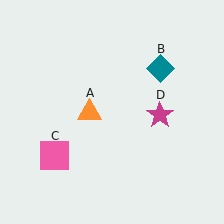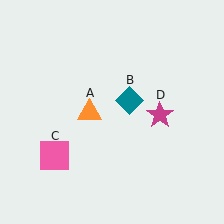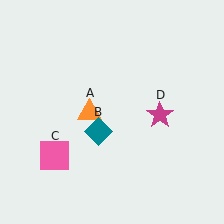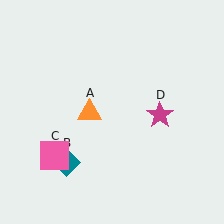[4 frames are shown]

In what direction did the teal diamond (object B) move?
The teal diamond (object B) moved down and to the left.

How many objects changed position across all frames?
1 object changed position: teal diamond (object B).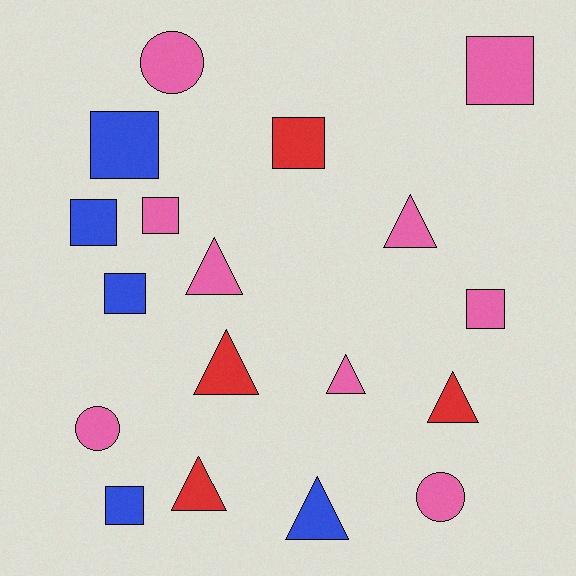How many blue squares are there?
There are 4 blue squares.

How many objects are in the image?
There are 18 objects.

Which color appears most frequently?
Pink, with 9 objects.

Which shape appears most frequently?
Square, with 8 objects.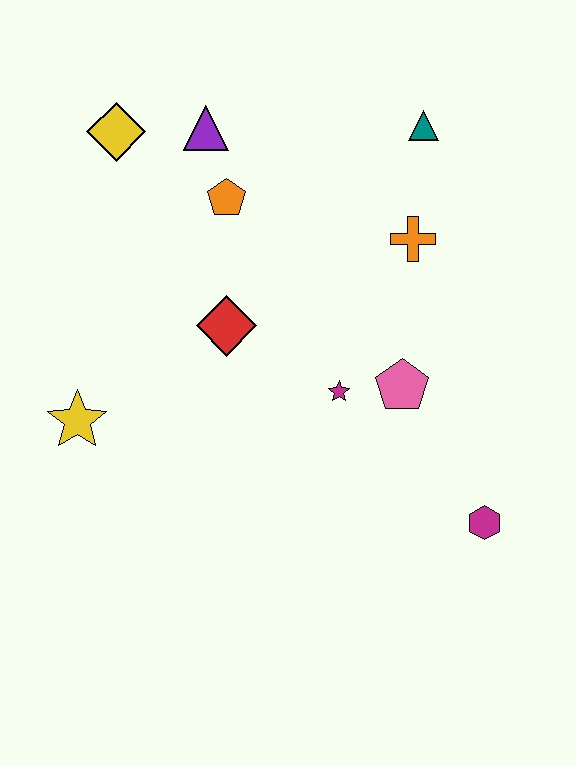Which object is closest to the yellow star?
The red diamond is closest to the yellow star.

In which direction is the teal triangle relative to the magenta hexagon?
The teal triangle is above the magenta hexagon.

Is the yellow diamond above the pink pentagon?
Yes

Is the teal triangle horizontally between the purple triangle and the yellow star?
No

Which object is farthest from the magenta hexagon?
The yellow diamond is farthest from the magenta hexagon.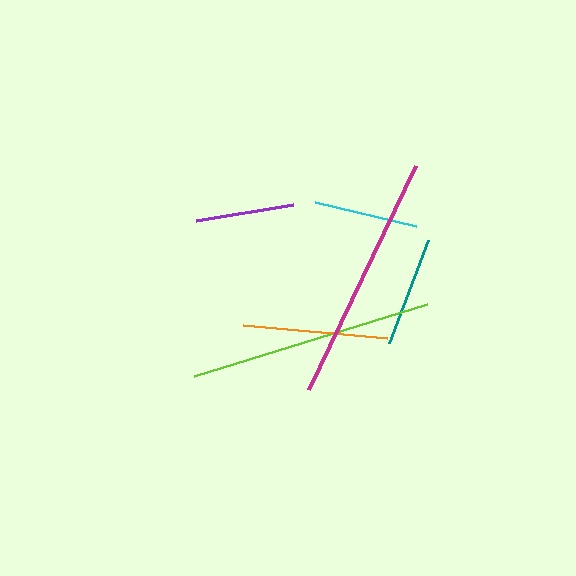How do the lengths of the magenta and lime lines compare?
The magenta and lime lines are approximately the same length.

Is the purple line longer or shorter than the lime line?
The lime line is longer than the purple line.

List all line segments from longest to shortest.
From longest to shortest: magenta, lime, orange, teal, cyan, purple.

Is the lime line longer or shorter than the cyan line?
The lime line is longer than the cyan line.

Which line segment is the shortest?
The purple line is the shortest at approximately 98 pixels.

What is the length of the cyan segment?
The cyan segment is approximately 103 pixels long.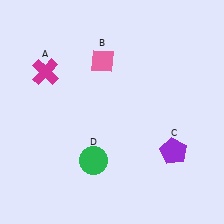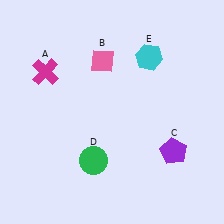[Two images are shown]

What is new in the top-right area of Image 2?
A cyan hexagon (E) was added in the top-right area of Image 2.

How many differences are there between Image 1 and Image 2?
There is 1 difference between the two images.